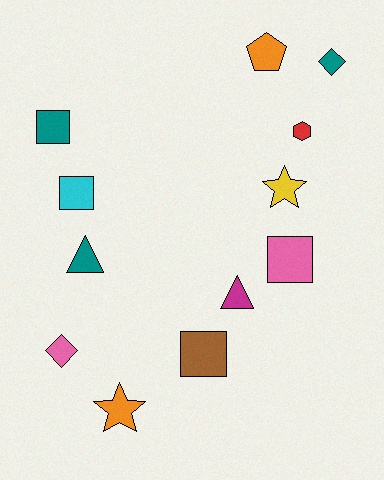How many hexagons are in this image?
There is 1 hexagon.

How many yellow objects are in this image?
There is 1 yellow object.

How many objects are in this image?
There are 12 objects.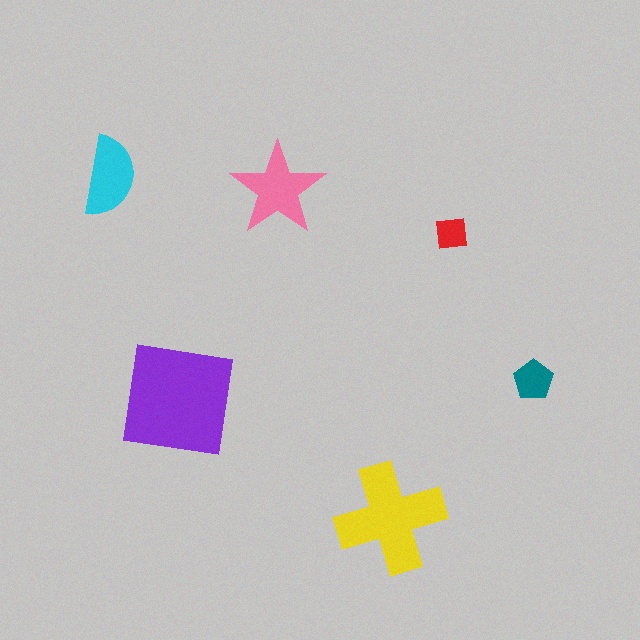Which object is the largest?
The purple square.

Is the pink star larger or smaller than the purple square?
Smaller.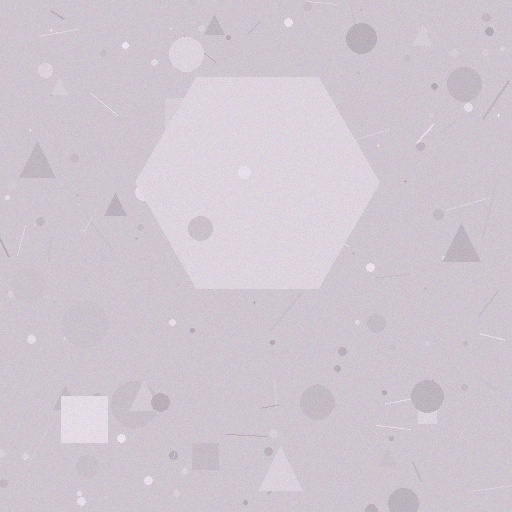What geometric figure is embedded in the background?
A hexagon is embedded in the background.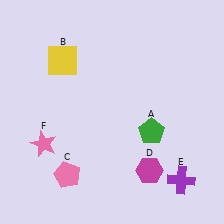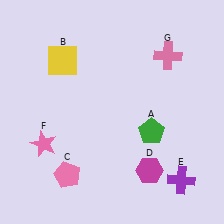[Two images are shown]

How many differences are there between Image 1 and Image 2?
There is 1 difference between the two images.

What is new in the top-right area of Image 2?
A pink cross (G) was added in the top-right area of Image 2.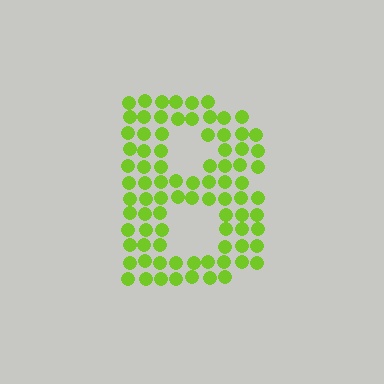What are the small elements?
The small elements are circles.